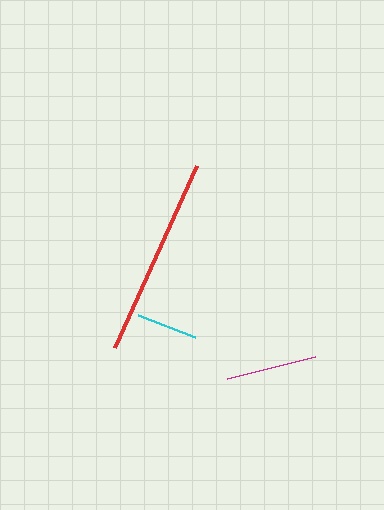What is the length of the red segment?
The red segment is approximately 200 pixels long.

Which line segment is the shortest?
The cyan line is the shortest at approximately 61 pixels.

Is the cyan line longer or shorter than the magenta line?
The magenta line is longer than the cyan line.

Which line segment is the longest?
The red line is the longest at approximately 200 pixels.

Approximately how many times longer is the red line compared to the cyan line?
The red line is approximately 3.3 times the length of the cyan line.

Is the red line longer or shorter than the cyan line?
The red line is longer than the cyan line.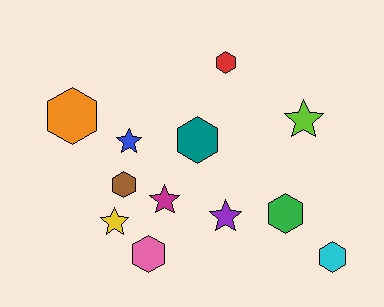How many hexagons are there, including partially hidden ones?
There are 7 hexagons.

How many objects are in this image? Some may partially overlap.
There are 12 objects.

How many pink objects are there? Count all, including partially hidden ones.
There is 1 pink object.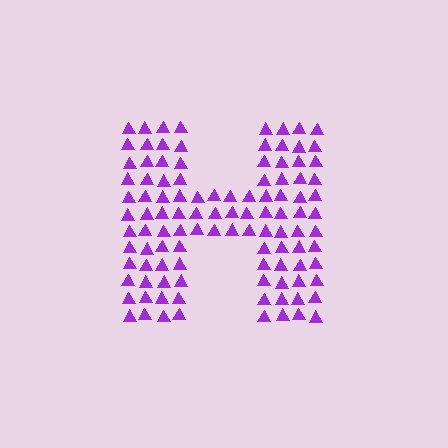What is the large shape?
The large shape is the letter H.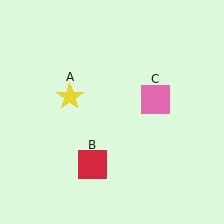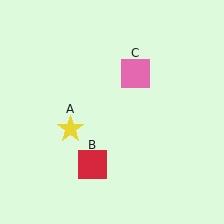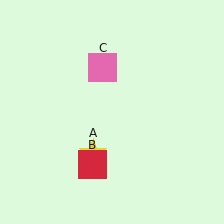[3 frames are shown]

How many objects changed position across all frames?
2 objects changed position: yellow star (object A), pink square (object C).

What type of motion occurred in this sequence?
The yellow star (object A), pink square (object C) rotated counterclockwise around the center of the scene.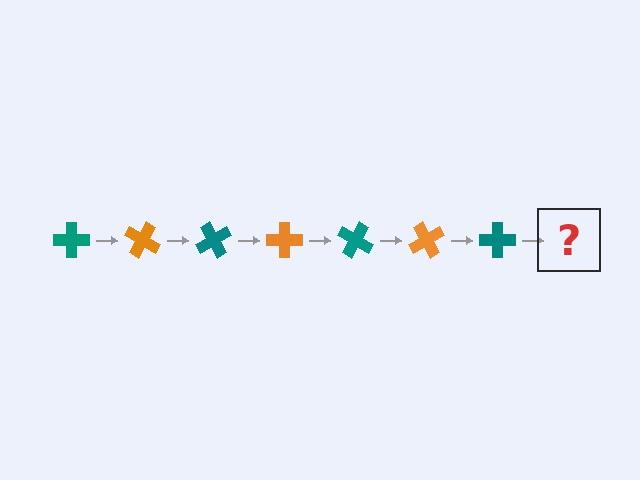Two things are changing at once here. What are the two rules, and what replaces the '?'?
The two rules are that it rotates 30 degrees each step and the color cycles through teal and orange. The '?' should be an orange cross, rotated 210 degrees from the start.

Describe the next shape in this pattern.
It should be an orange cross, rotated 210 degrees from the start.